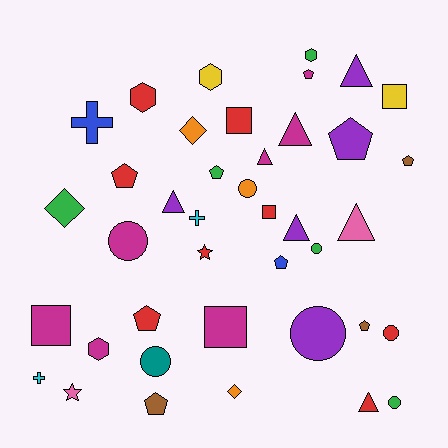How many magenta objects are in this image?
There are 7 magenta objects.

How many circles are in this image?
There are 7 circles.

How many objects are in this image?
There are 40 objects.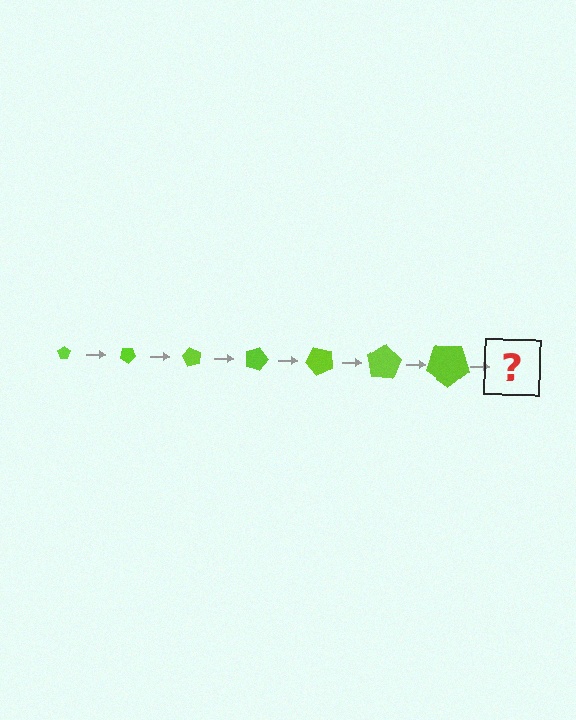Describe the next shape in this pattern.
It should be a pentagon, larger than the previous one and rotated 210 degrees from the start.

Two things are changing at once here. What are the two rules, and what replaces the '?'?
The two rules are that the pentagon grows larger each step and it rotates 30 degrees each step. The '?' should be a pentagon, larger than the previous one and rotated 210 degrees from the start.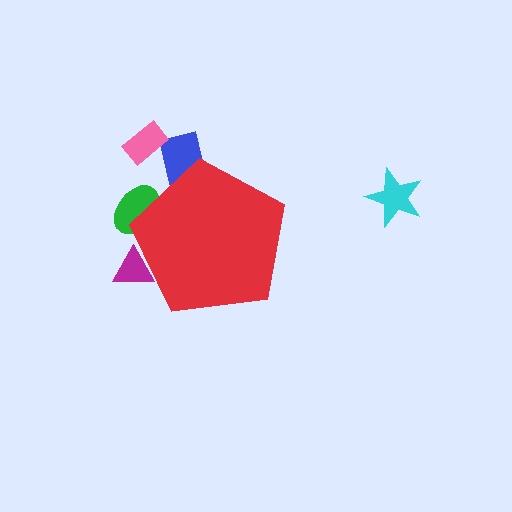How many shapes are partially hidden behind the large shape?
3 shapes are partially hidden.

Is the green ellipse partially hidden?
Yes, the green ellipse is partially hidden behind the red pentagon.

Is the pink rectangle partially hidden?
No, the pink rectangle is fully visible.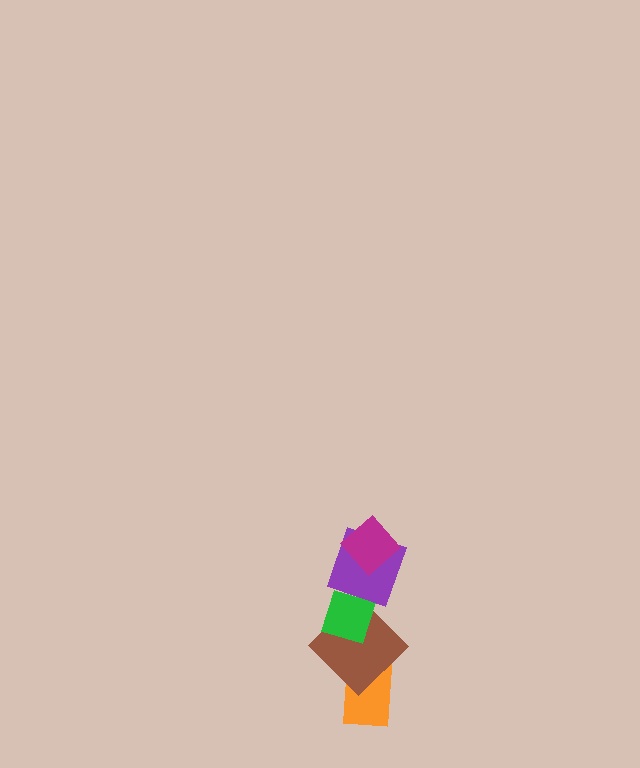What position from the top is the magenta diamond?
The magenta diamond is 1st from the top.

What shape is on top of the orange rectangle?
The brown diamond is on top of the orange rectangle.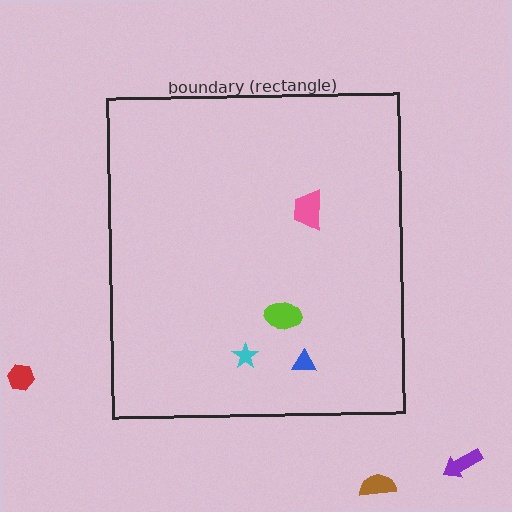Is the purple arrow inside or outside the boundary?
Outside.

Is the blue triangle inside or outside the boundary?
Inside.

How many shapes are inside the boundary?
4 inside, 3 outside.